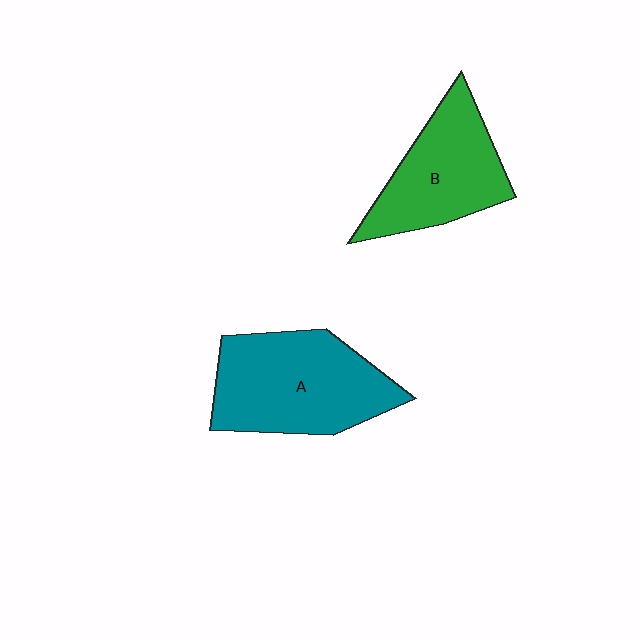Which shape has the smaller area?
Shape B (green).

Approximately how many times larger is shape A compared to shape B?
Approximately 1.3 times.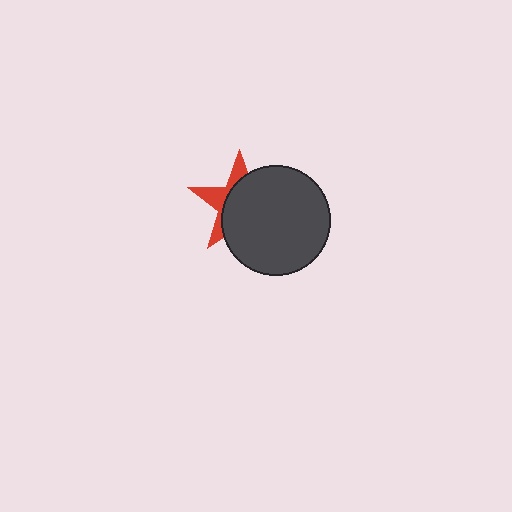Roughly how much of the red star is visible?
A small part of it is visible (roughly 33%).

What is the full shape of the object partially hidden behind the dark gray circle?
The partially hidden object is a red star.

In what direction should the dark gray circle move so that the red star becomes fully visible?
The dark gray circle should move toward the lower-right. That is the shortest direction to clear the overlap and leave the red star fully visible.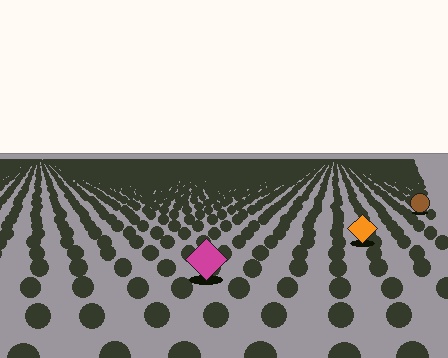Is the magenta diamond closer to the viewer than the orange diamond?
Yes. The magenta diamond is closer — you can tell from the texture gradient: the ground texture is coarser near it.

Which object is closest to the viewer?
The magenta diamond is closest. The texture marks near it are larger and more spread out.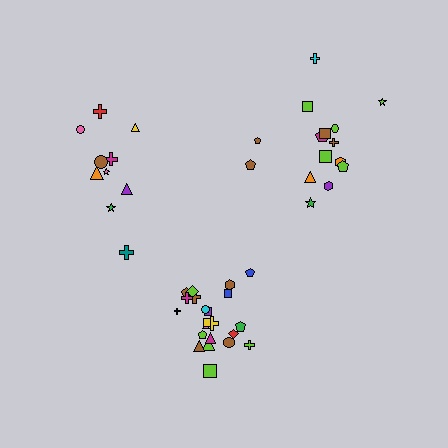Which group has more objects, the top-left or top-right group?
The top-right group.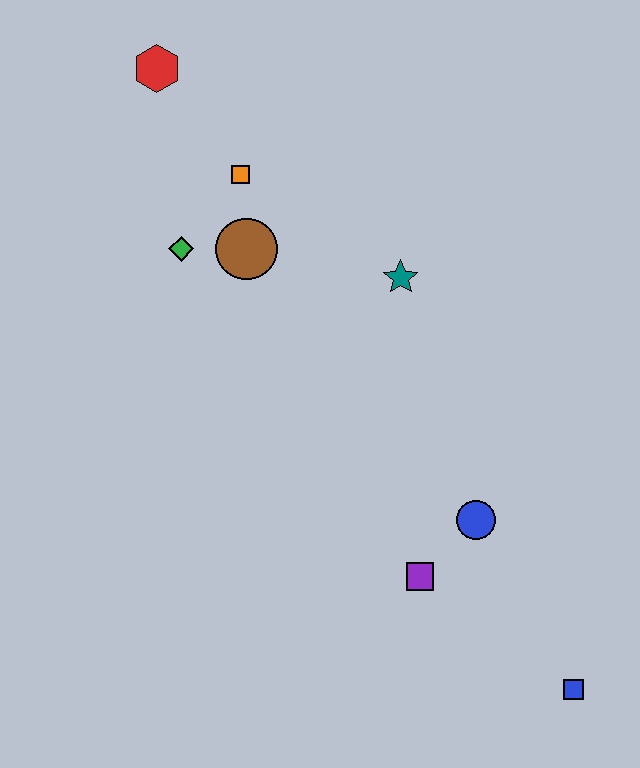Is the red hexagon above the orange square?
Yes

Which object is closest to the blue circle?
The purple square is closest to the blue circle.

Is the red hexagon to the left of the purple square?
Yes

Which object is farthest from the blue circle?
The red hexagon is farthest from the blue circle.